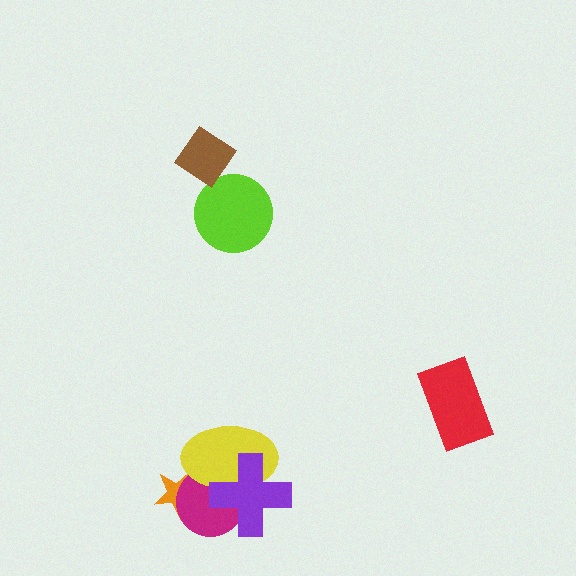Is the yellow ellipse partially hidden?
Yes, it is partially covered by another shape.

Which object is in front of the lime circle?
The brown diamond is in front of the lime circle.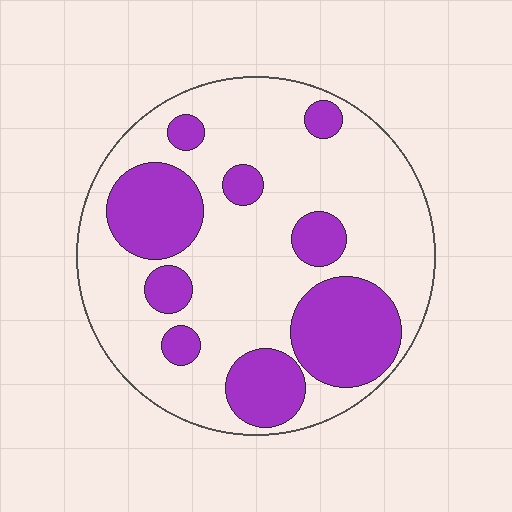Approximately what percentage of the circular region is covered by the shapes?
Approximately 30%.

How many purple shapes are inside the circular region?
9.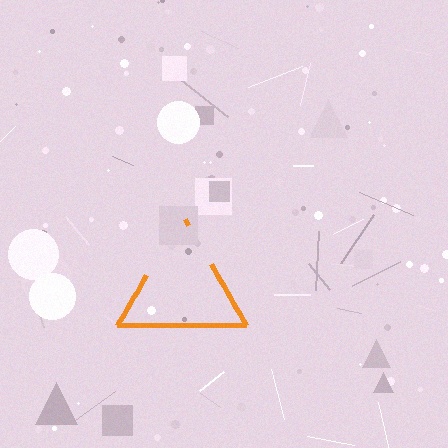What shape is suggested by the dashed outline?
The dashed outline suggests a triangle.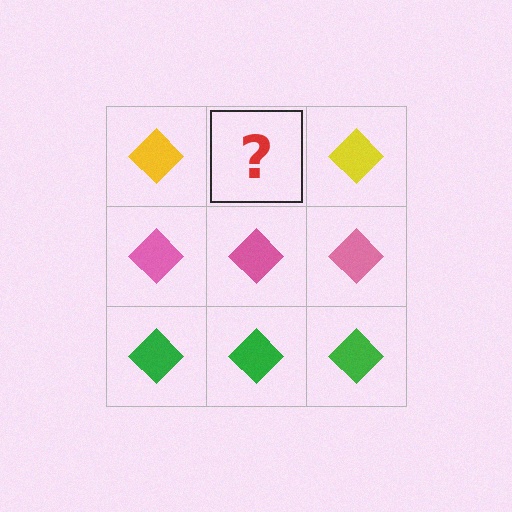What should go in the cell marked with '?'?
The missing cell should contain a yellow diamond.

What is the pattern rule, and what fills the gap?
The rule is that each row has a consistent color. The gap should be filled with a yellow diamond.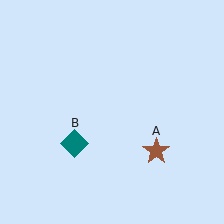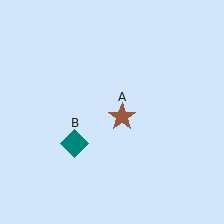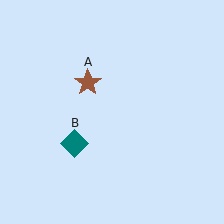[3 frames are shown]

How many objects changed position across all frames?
1 object changed position: brown star (object A).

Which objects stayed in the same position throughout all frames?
Teal diamond (object B) remained stationary.